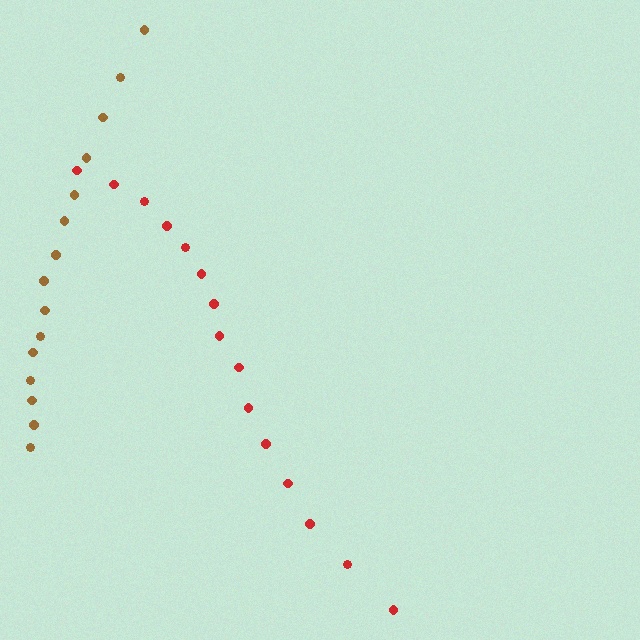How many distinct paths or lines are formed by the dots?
There are 2 distinct paths.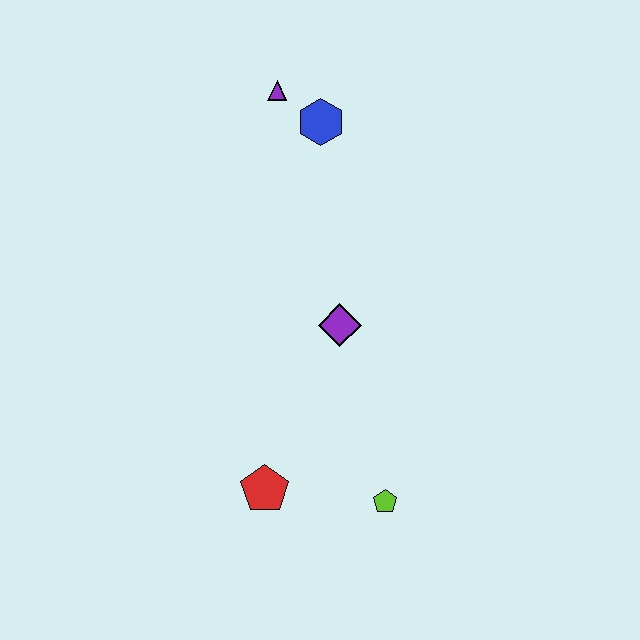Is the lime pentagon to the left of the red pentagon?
No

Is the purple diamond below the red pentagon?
No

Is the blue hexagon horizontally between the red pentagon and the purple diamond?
Yes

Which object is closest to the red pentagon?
The lime pentagon is closest to the red pentagon.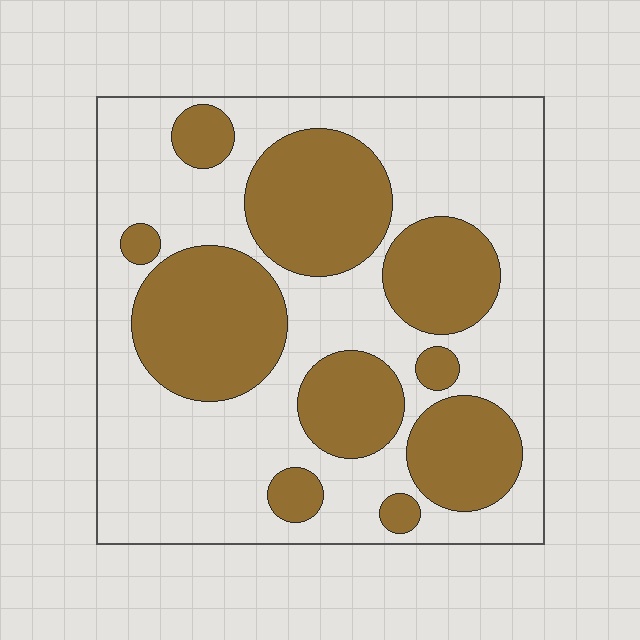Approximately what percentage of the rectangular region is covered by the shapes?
Approximately 40%.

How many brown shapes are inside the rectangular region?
10.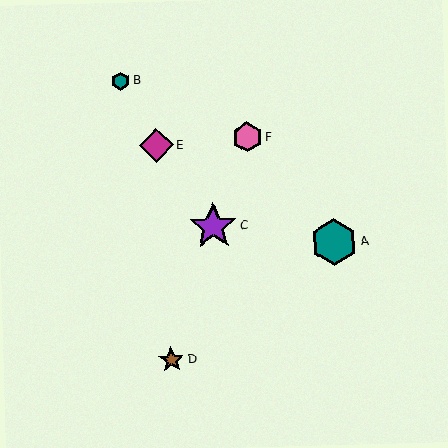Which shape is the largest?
The purple star (labeled C) is the largest.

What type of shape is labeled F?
Shape F is a pink hexagon.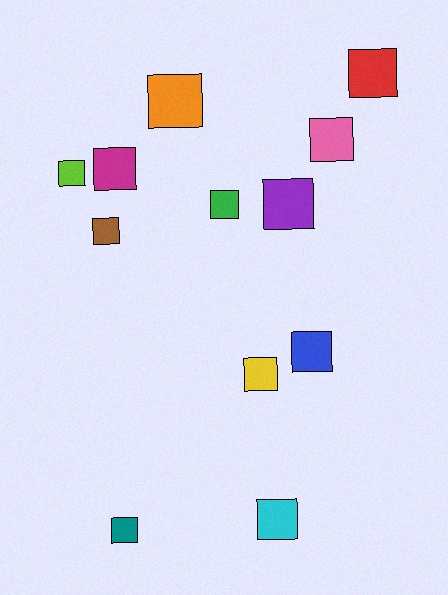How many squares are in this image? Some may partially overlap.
There are 12 squares.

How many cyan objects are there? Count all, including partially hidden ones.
There is 1 cyan object.